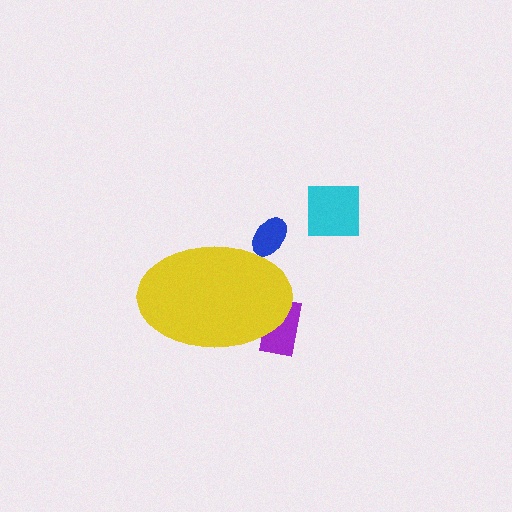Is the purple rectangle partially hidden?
Yes, the purple rectangle is partially hidden behind the yellow ellipse.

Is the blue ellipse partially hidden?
Yes, the blue ellipse is partially hidden behind the yellow ellipse.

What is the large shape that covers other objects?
A yellow ellipse.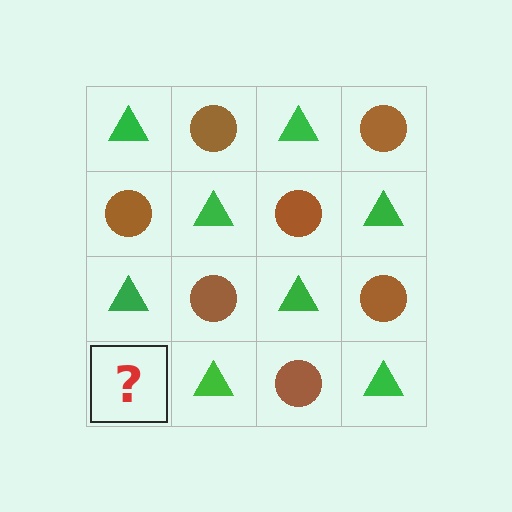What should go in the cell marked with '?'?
The missing cell should contain a brown circle.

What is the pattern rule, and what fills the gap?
The rule is that it alternates green triangle and brown circle in a checkerboard pattern. The gap should be filled with a brown circle.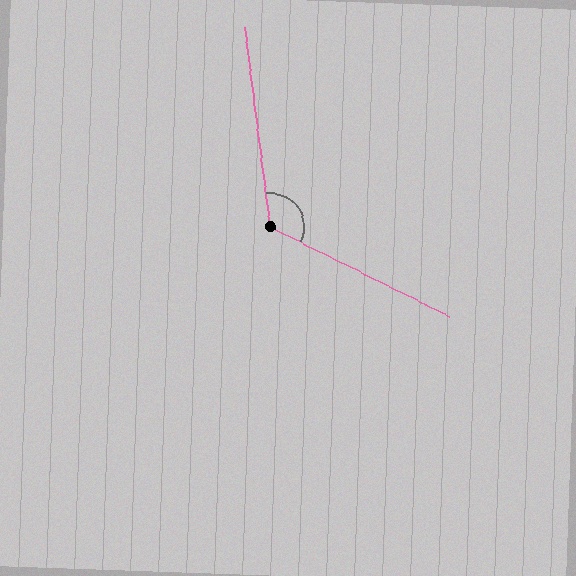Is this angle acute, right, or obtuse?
It is obtuse.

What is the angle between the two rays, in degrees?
Approximately 124 degrees.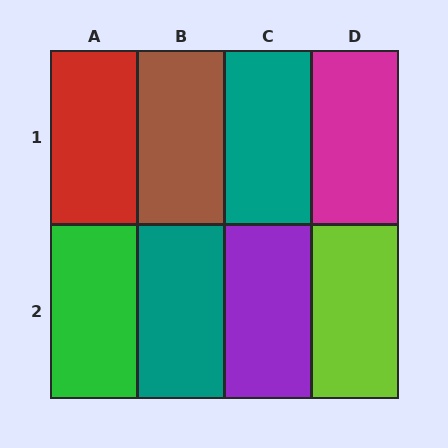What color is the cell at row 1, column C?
Teal.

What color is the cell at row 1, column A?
Red.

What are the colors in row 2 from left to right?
Green, teal, purple, lime.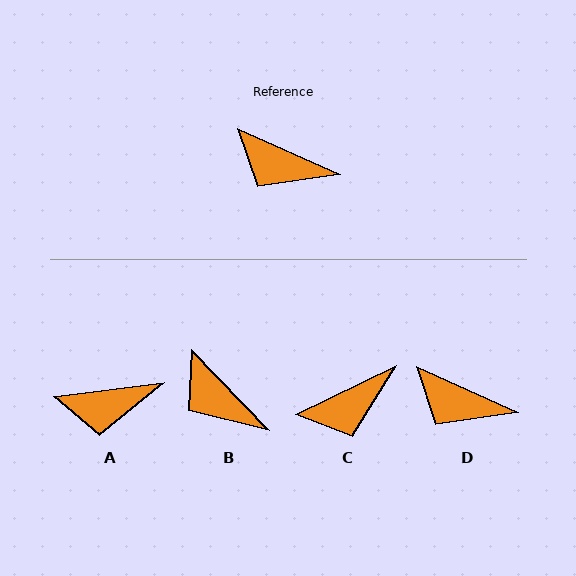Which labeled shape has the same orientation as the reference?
D.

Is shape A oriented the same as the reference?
No, it is off by about 31 degrees.